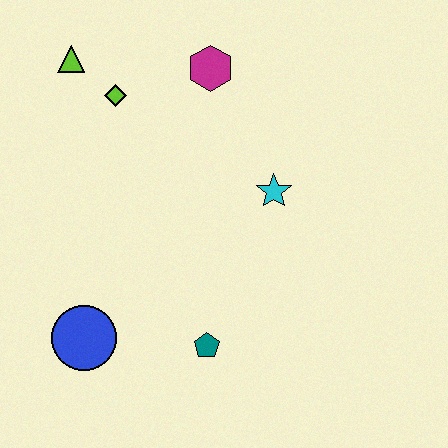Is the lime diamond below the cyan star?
No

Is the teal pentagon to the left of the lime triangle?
No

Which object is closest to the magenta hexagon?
The lime diamond is closest to the magenta hexagon.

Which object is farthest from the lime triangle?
The teal pentagon is farthest from the lime triangle.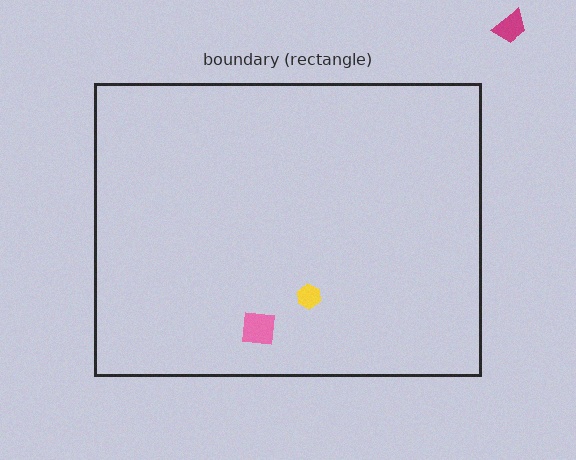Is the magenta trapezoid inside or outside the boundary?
Outside.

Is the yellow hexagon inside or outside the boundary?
Inside.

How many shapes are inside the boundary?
2 inside, 1 outside.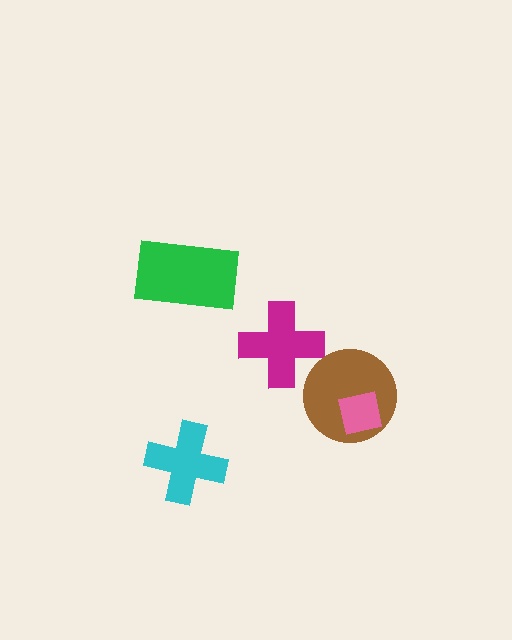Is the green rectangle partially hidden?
No, no other shape covers it.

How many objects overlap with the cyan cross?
0 objects overlap with the cyan cross.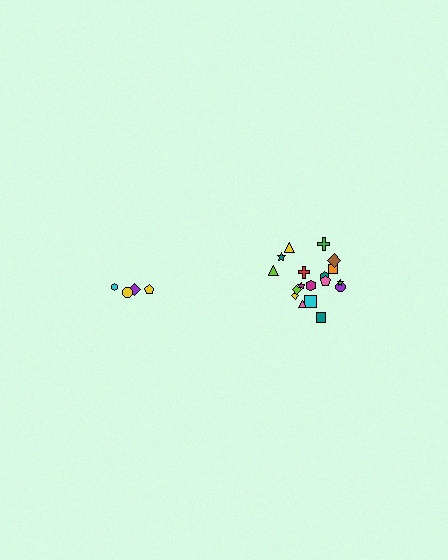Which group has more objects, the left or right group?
The right group.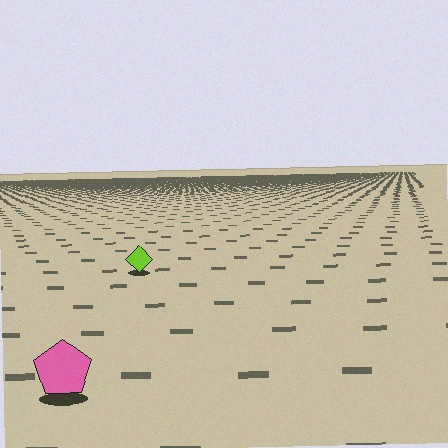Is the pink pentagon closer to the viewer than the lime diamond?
Yes. The pink pentagon is closer — you can tell from the texture gradient: the ground texture is coarser near it.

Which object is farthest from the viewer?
The lime diamond is farthest from the viewer. It appears smaller and the ground texture around it is denser.